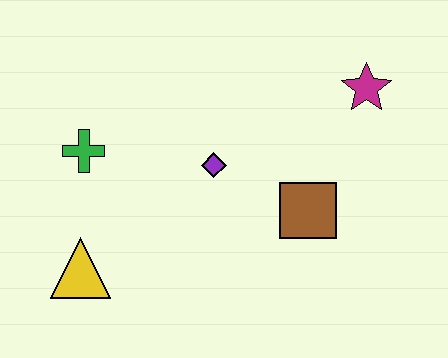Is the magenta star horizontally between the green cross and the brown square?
No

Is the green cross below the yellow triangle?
No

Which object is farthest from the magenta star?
The yellow triangle is farthest from the magenta star.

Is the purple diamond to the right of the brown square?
No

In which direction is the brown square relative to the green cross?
The brown square is to the right of the green cross.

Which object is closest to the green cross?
The yellow triangle is closest to the green cross.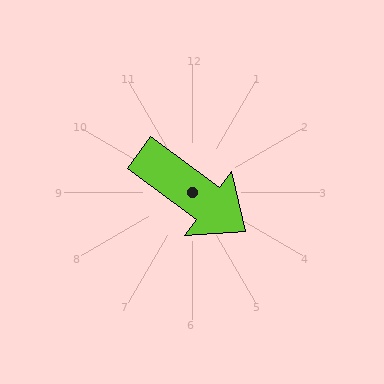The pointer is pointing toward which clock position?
Roughly 4 o'clock.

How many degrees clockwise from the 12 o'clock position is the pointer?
Approximately 127 degrees.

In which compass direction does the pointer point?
Southeast.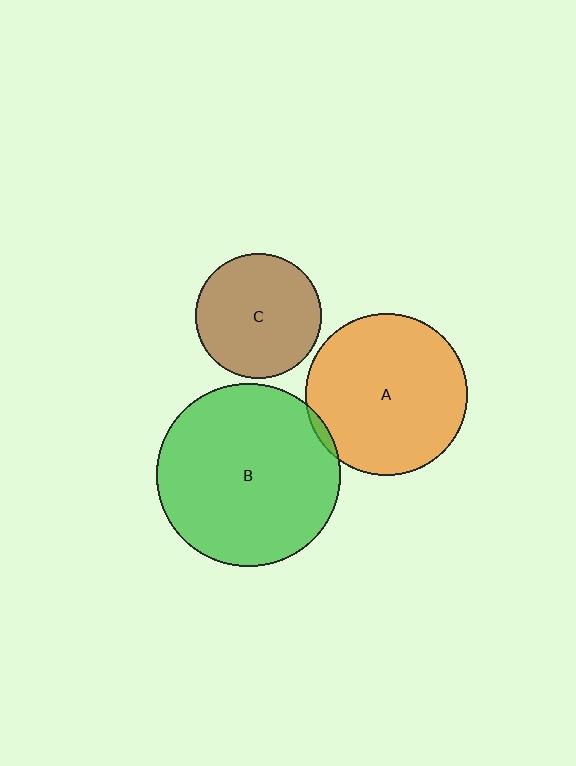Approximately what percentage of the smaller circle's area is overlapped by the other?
Approximately 5%.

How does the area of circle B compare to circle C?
Approximately 2.1 times.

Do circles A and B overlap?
Yes.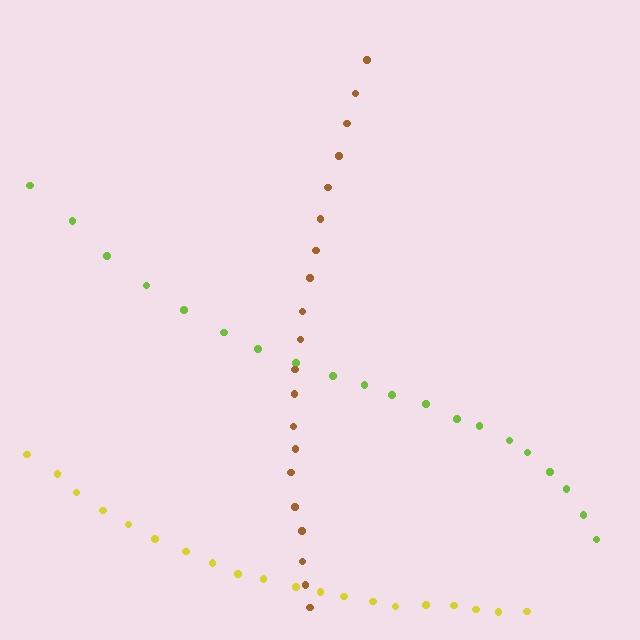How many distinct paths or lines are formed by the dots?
There are 3 distinct paths.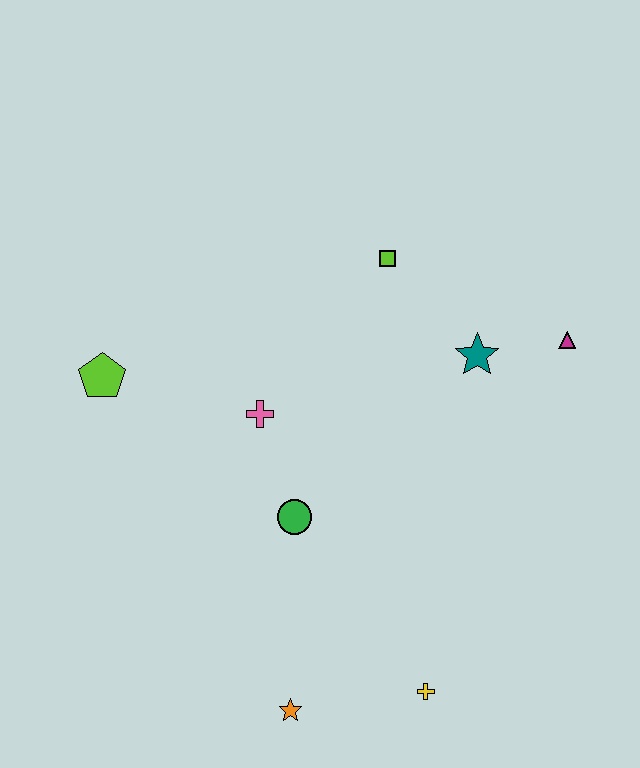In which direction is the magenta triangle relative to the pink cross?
The magenta triangle is to the right of the pink cross.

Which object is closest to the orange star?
The yellow cross is closest to the orange star.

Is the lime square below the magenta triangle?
No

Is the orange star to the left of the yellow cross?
Yes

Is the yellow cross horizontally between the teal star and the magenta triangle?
No